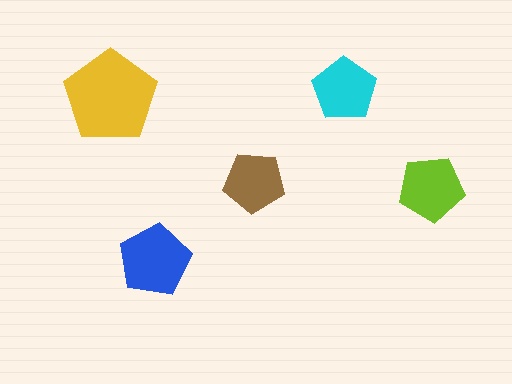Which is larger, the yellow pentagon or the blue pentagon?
The yellow one.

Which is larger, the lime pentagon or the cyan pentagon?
The lime one.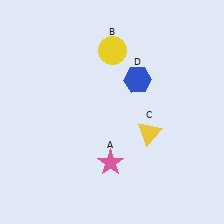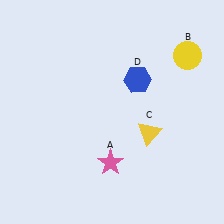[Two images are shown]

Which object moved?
The yellow circle (B) moved right.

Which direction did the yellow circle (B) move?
The yellow circle (B) moved right.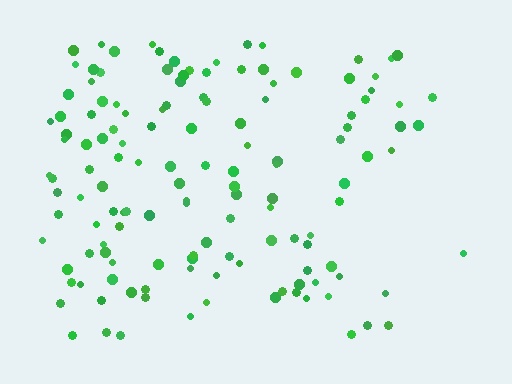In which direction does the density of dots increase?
From right to left, with the left side densest.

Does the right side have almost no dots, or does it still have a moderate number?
Still a moderate number, just noticeably fewer than the left.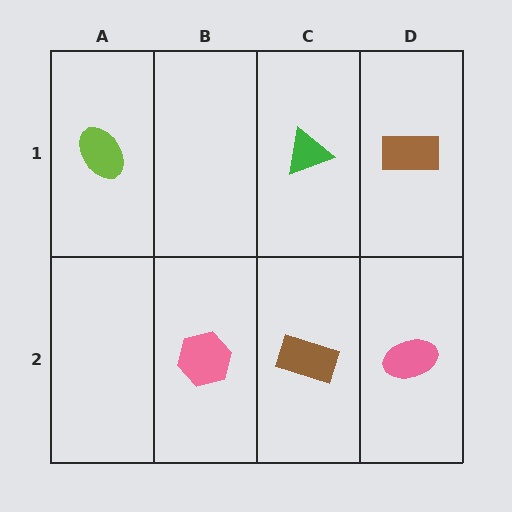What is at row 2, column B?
A pink hexagon.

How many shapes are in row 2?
3 shapes.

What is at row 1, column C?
A green triangle.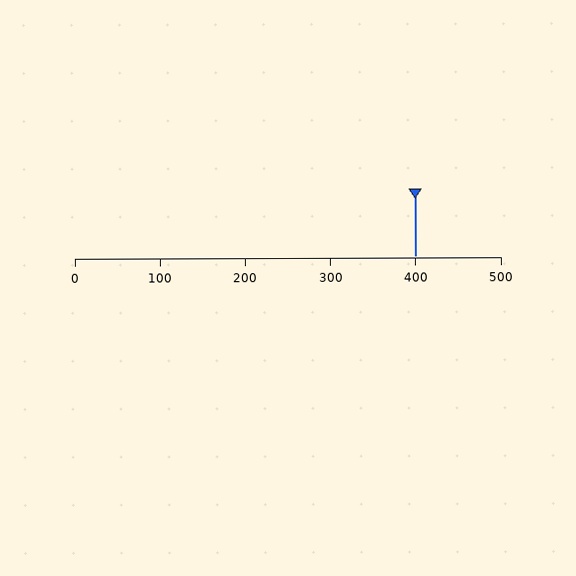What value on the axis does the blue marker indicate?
The marker indicates approximately 400.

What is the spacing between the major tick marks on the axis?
The major ticks are spaced 100 apart.